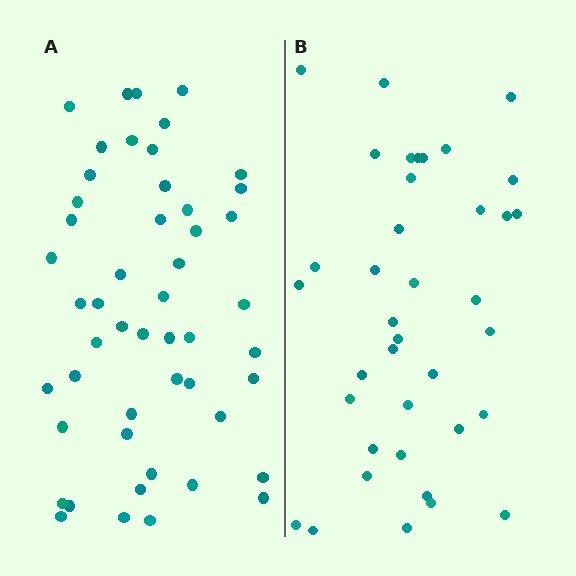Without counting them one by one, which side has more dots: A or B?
Region A (the left region) has more dots.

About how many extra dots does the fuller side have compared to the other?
Region A has roughly 12 or so more dots than region B.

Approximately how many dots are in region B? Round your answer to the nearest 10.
About 40 dots. (The exact count is 38, which rounds to 40.)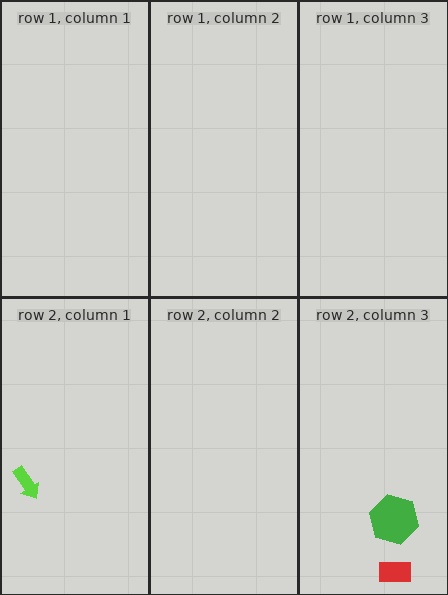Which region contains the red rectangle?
The row 2, column 3 region.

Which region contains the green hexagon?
The row 2, column 3 region.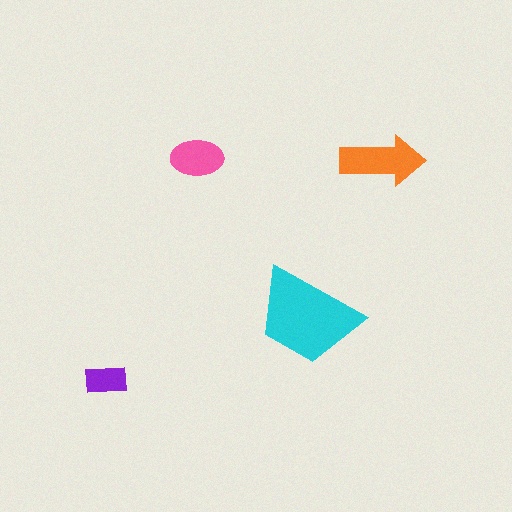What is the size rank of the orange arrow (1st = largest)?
2nd.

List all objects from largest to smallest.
The cyan trapezoid, the orange arrow, the pink ellipse, the purple rectangle.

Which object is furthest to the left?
The purple rectangle is leftmost.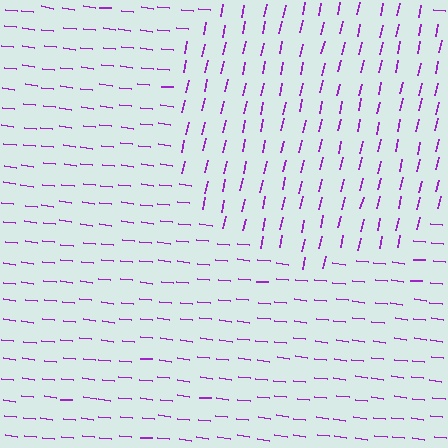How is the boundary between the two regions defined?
The boundary is defined purely by a change in line orientation (approximately 84 degrees difference). All lines are the same color and thickness.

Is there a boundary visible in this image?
Yes, there is a texture boundary formed by a change in line orientation.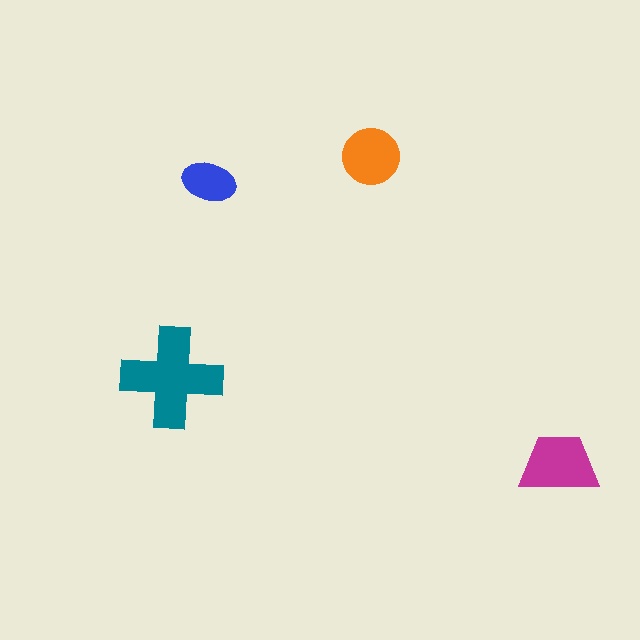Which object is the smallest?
The blue ellipse.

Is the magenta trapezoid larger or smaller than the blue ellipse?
Larger.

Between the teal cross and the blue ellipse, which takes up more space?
The teal cross.